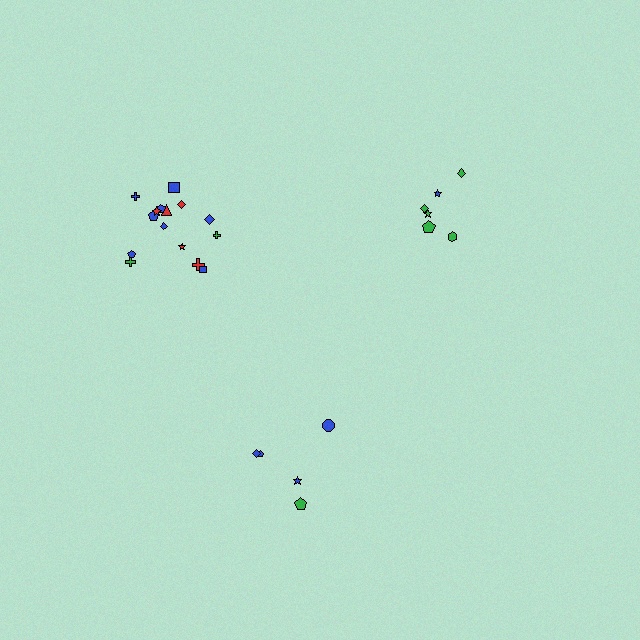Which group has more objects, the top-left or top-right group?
The top-left group.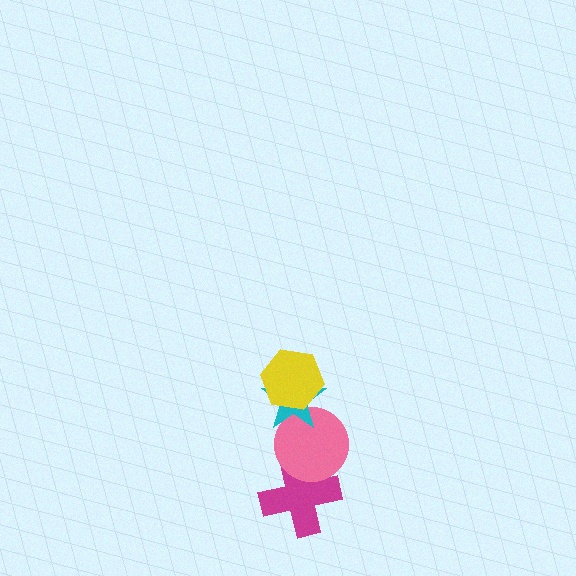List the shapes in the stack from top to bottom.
From top to bottom: the yellow hexagon, the cyan star, the pink circle, the magenta cross.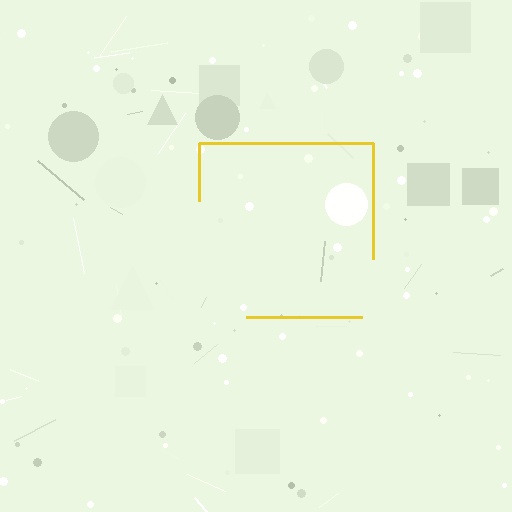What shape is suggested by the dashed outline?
The dashed outline suggests a square.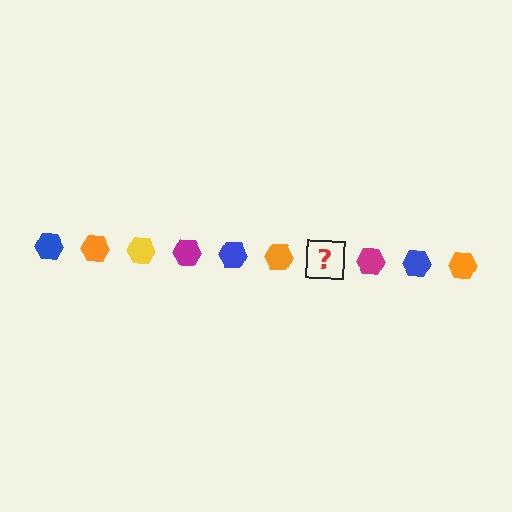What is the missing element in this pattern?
The missing element is a yellow hexagon.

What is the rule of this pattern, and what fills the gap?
The rule is that the pattern cycles through blue, orange, yellow, magenta hexagons. The gap should be filled with a yellow hexagon.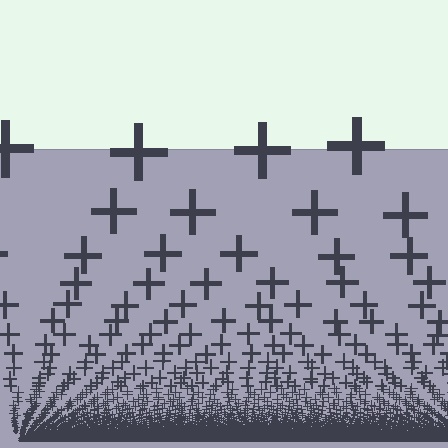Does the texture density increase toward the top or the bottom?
Density increases toward the bottom.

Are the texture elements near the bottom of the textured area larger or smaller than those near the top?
Smaller. The gradient is inverted — elements near the bottom are smaller and denser.